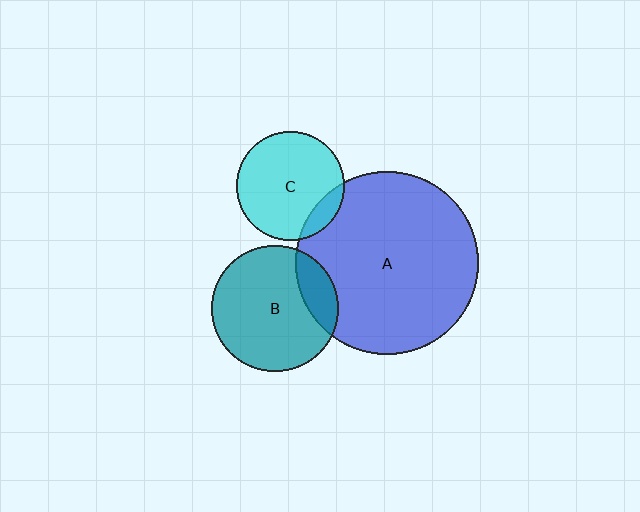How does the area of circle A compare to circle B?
Approximately 2.1 times.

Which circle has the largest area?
Circle A (blue).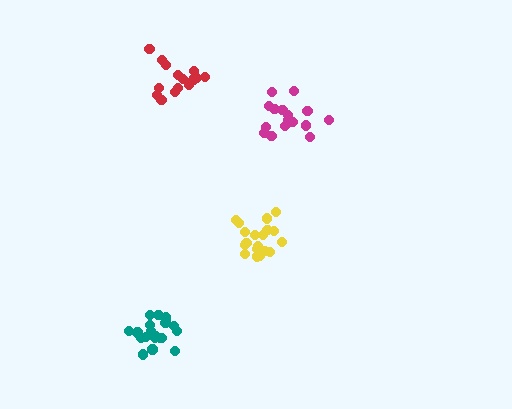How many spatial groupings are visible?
There are 4 spatial groupings.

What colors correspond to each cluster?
The clusters are colored: teal, yellow, red, magenta.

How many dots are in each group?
Group 1: 20 dots, Group 2: 19 dots, Group 3: 16 dots, Group 4: 18 dots (73 total).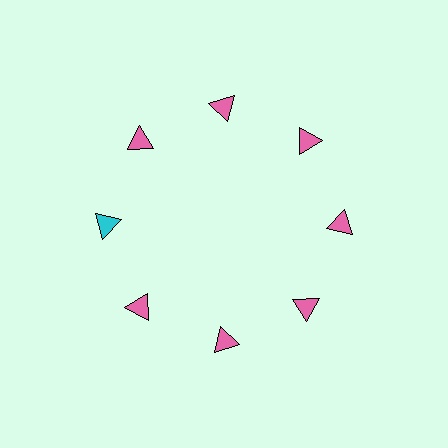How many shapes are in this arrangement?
There are 8 shapes arranged in a ring pattern.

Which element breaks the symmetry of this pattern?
The cyan triangle at roughly the 9 o'clock position breaks the symmetry. All other shapes are pink triangles.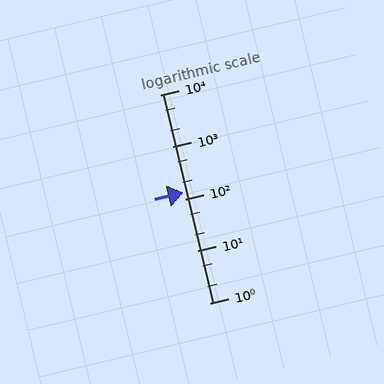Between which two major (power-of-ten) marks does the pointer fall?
The pointer is between 100 and 1000.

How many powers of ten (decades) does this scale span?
The scale spans 4 decades, from 1 to 10000.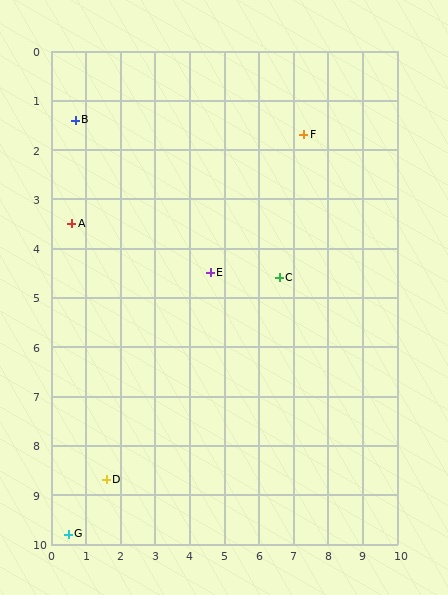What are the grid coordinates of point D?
Point D is at approximately (1.6, 8.7).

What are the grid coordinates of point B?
Point B is at approximately (0.7, 1.4).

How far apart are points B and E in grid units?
Points B and E are about 5.0 grid units apart.